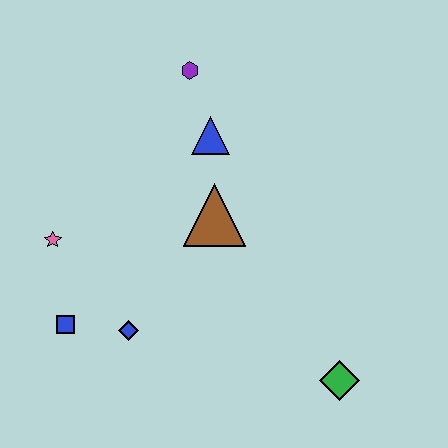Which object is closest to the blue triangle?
The purple hexagon is closest to the blue triangle.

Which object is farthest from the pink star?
The green diamond is farthest from the pink star.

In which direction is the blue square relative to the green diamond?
The blue square is to the left of the green diamond.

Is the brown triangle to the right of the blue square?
Yes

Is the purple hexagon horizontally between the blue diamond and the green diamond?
Yes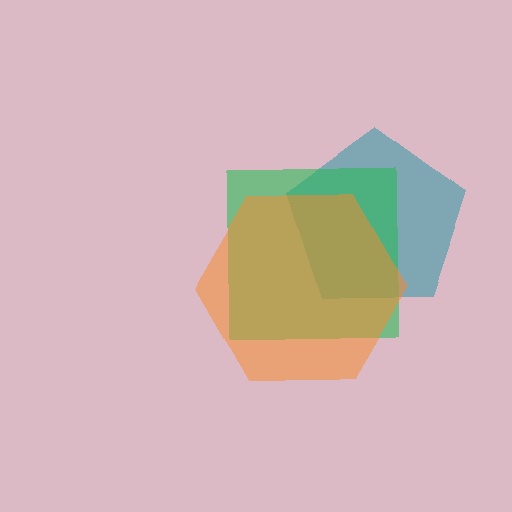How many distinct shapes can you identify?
There are 3 distinct shapes: a teal pentagon, a green square, an orange hexagon.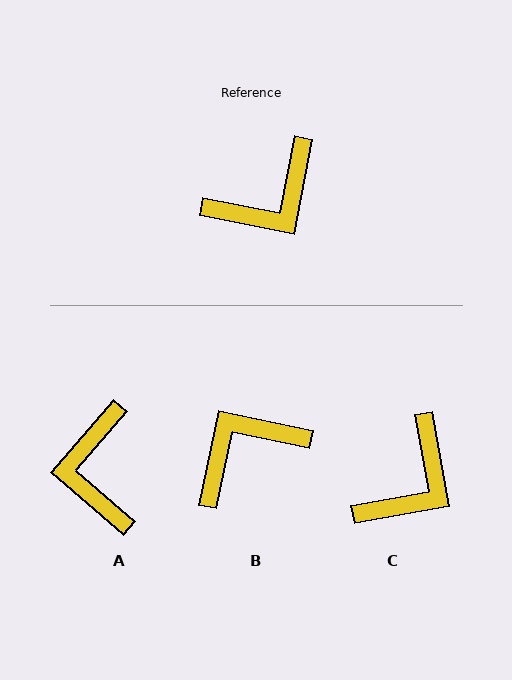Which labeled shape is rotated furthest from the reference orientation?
B, about 179 degrees away.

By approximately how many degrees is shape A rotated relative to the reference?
Approximately 120 degrees clockwise.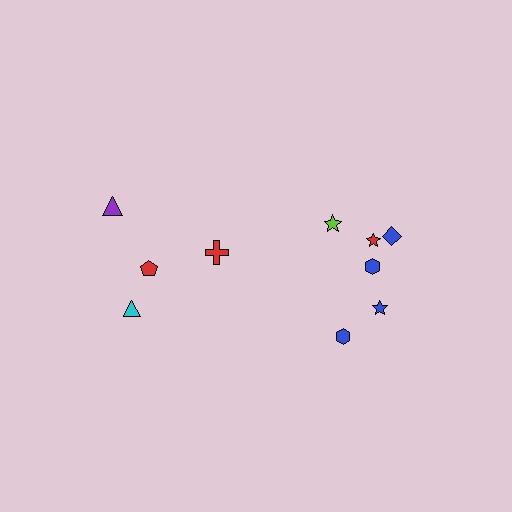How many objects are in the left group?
There are 4 objects.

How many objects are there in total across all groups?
There are 10 objects.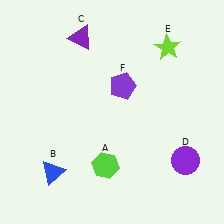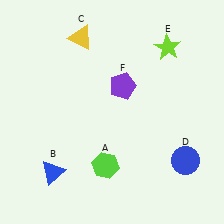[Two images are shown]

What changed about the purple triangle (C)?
In Image 1, C is purple. In Image 2, it changed to yellow.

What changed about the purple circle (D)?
In Image 1, D is purple. In Image 2, it changed to blue.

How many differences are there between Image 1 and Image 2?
There are 2 differences between the two images.